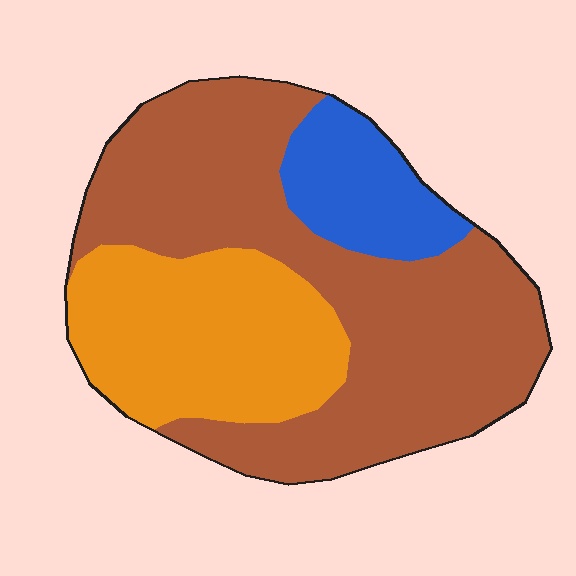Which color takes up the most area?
Brown, at roughly 60%.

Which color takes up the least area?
Blue, at roughly 15%.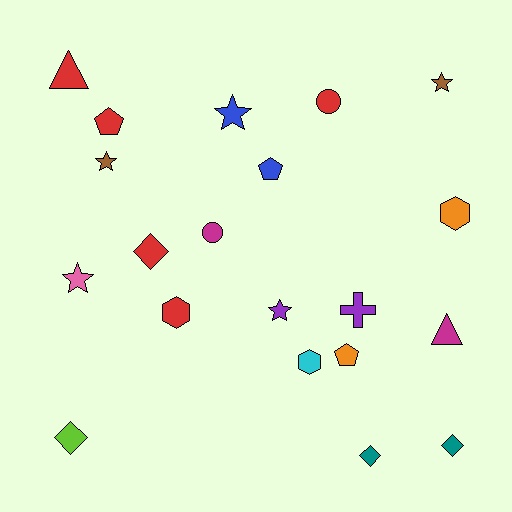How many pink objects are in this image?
There is 1 pink object.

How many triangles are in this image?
There are 2 triangles.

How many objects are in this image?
There are 20 objects.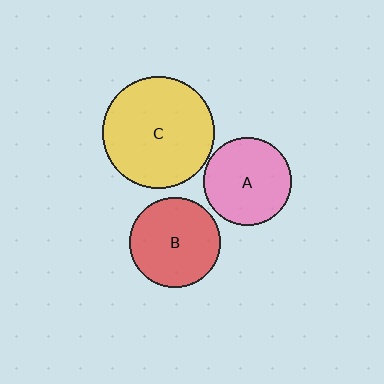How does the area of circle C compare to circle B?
Approximately 1.5 times.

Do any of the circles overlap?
No, none of the circles overlap.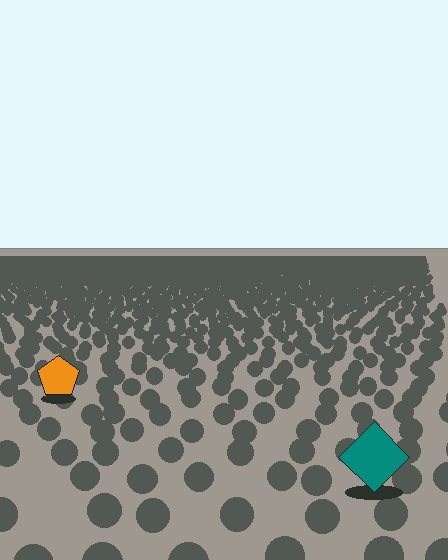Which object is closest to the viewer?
The teal diamond is closest. The texture marks near it are larger and more spread out.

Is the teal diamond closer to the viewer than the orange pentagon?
Yes. The teal diamond is closer — you can tell from the texture gradient: the ground texture is coarser near it.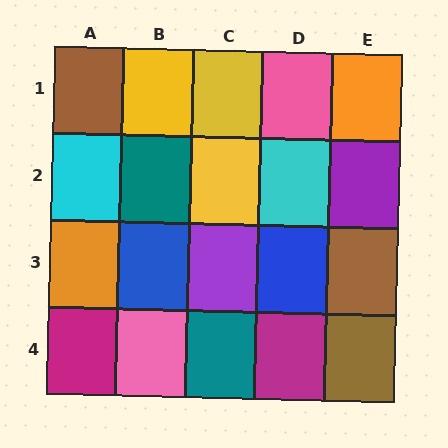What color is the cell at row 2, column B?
Teal.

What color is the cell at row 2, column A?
Cyan.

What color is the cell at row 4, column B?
Pink.